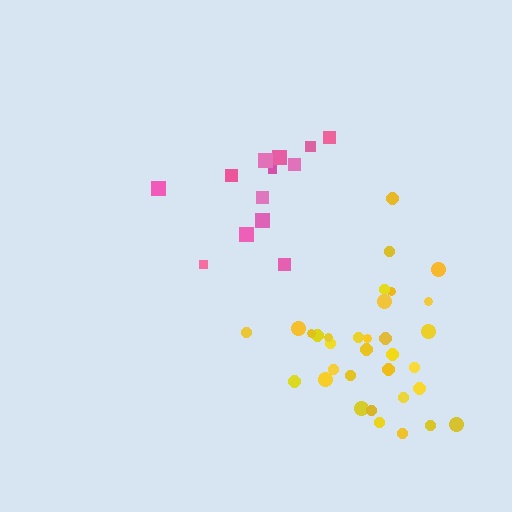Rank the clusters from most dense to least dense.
yellow, pink.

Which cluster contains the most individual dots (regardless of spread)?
Yellow (33).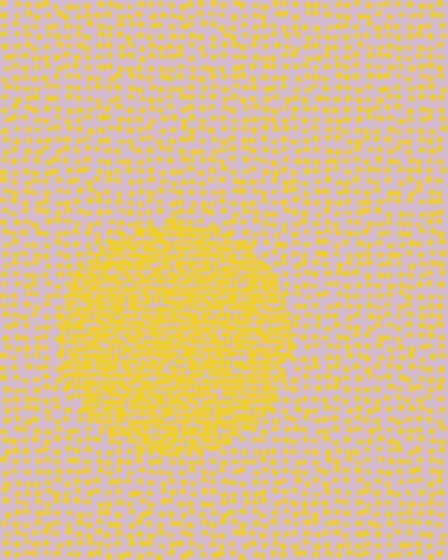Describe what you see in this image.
The image contains small yellow elements arranged at two different densities. A circle-shaped region is visible where the elements are more densely packed than the surrounding area.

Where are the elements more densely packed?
The elements are more densely packed inside the circle boundary.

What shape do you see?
I see a circle.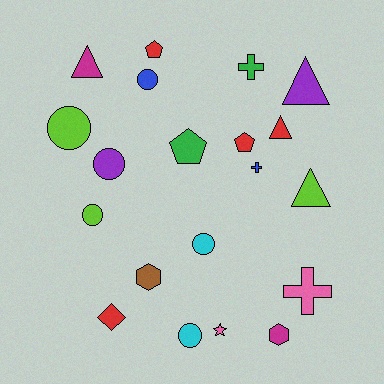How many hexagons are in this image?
There are 2 hexagons.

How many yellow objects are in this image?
There are no yellow objects.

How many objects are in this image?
There are 20 objects.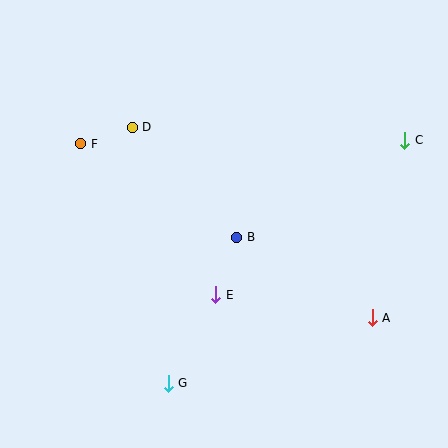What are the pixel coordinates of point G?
Point G is at (168, 383).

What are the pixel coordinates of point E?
Point E is at (216, 295).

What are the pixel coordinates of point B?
Point B is at (237, 237).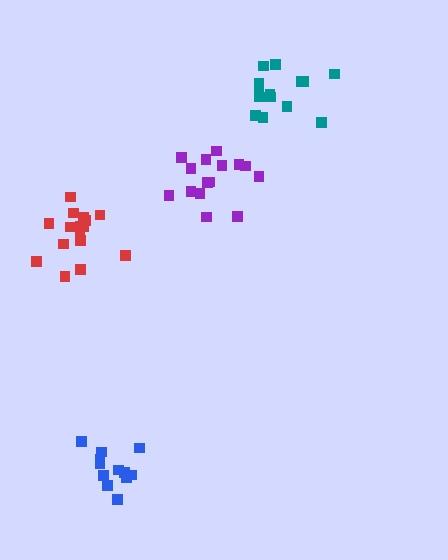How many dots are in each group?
Group 1: 16 dots, Group 2: 15 dots, Group 3: 12 dots, Group 4: 14 dots (57 total).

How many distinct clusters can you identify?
There are 4 distinct clusters.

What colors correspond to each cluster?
The clusters are colored: red, purple, blue, teal.